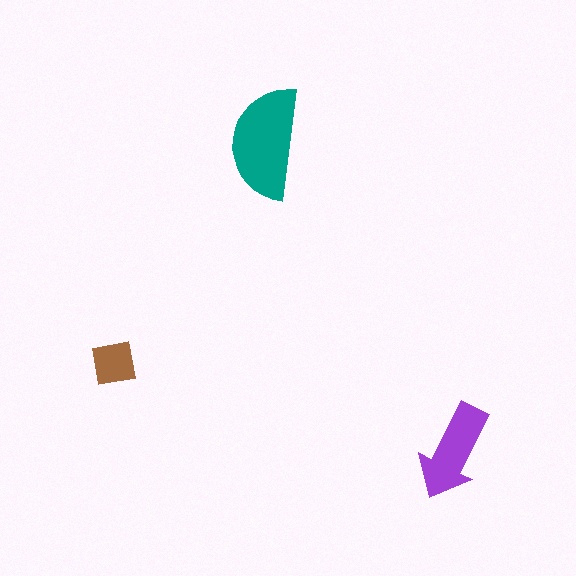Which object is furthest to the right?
The purple arrow is rightmost.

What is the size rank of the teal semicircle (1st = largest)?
1st.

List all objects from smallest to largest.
The brown square, the purple arrow, the teal semicircle.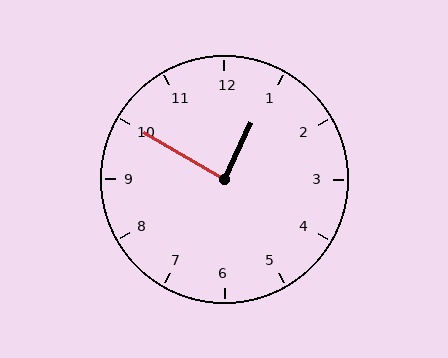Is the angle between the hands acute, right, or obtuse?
It is right.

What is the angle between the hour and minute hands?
Approximately 85 degrees.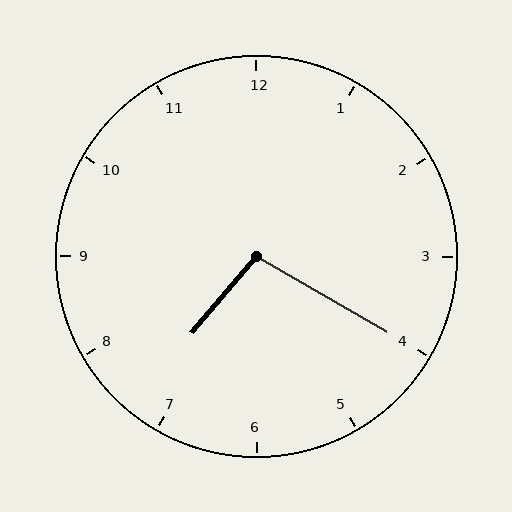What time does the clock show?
7:20.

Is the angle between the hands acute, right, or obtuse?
It is obtuse.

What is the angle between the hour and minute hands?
Approximately 100 degrees.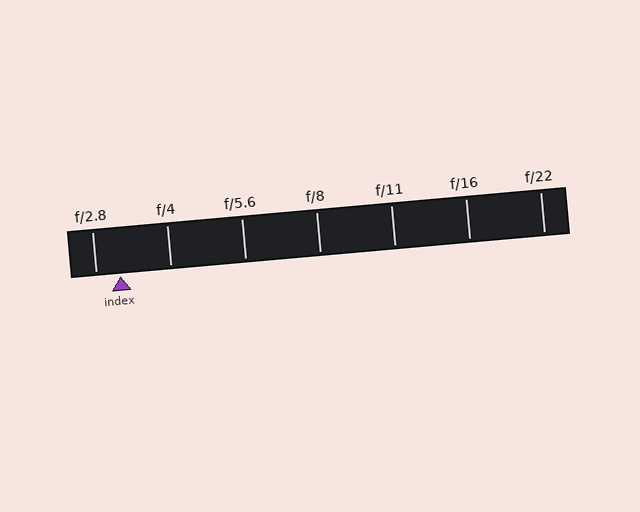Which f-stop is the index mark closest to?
The index mark is closest to f/2.8.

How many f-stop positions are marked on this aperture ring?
There are 7 f-stop positions marked.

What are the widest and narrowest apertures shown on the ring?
The widest aperture shown is f/2.8 and the narrowest is f/22.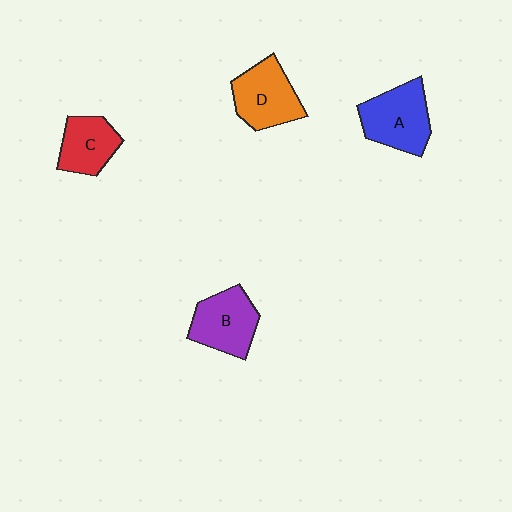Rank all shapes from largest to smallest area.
From largest to smallest: A (blue), D (orange), B (purple), C (red).